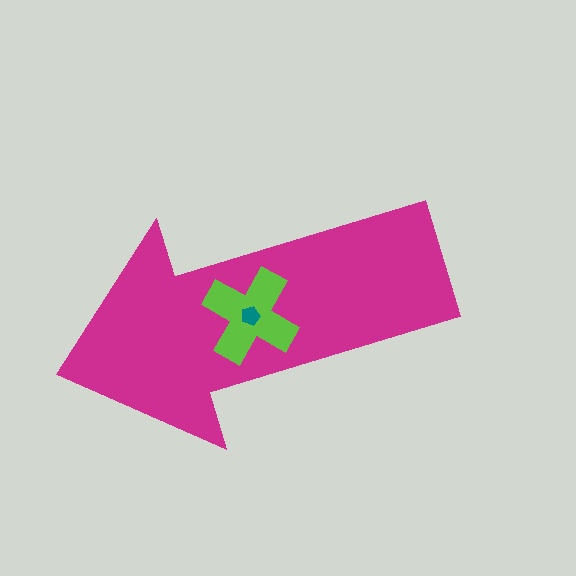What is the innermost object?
The teal pentagon.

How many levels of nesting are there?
3.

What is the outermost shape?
The magenta arrow.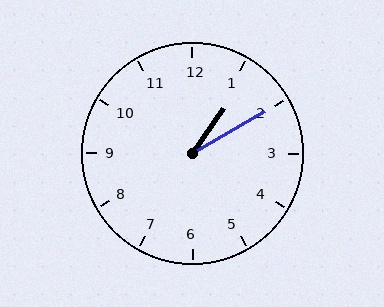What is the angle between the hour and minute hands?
Approximately 25 degrees.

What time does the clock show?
1:10.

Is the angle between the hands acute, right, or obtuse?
It is acute.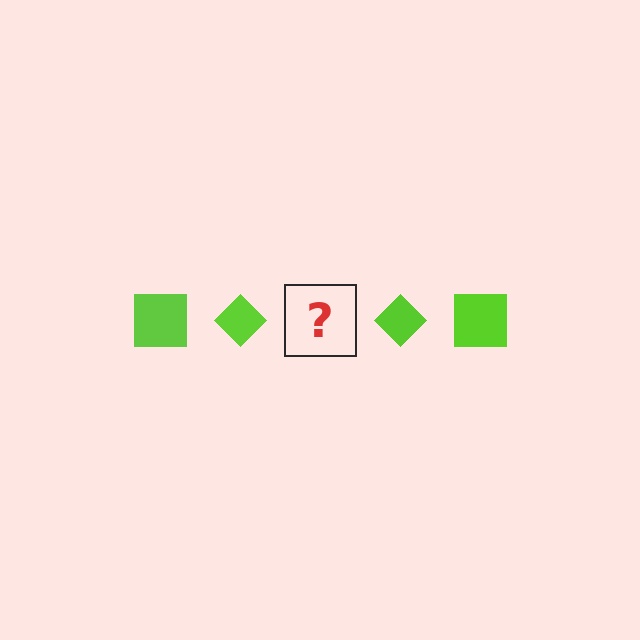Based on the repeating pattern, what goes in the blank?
The blank should be a lime square.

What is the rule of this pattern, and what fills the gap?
The rule is that the pattern cycles through square, diamond shapes in lime. The gap should be filled with a lime square.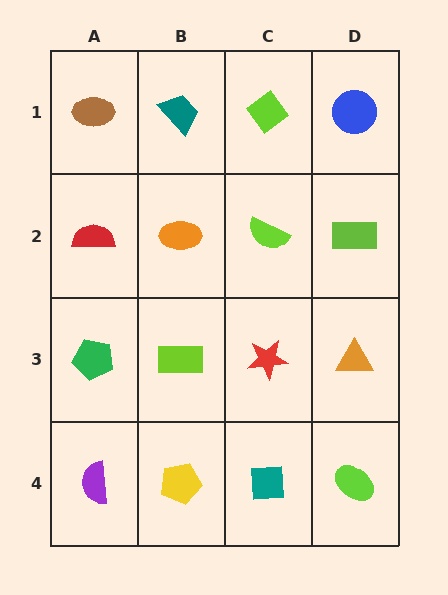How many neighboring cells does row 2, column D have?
3.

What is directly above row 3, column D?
A lime rectangle.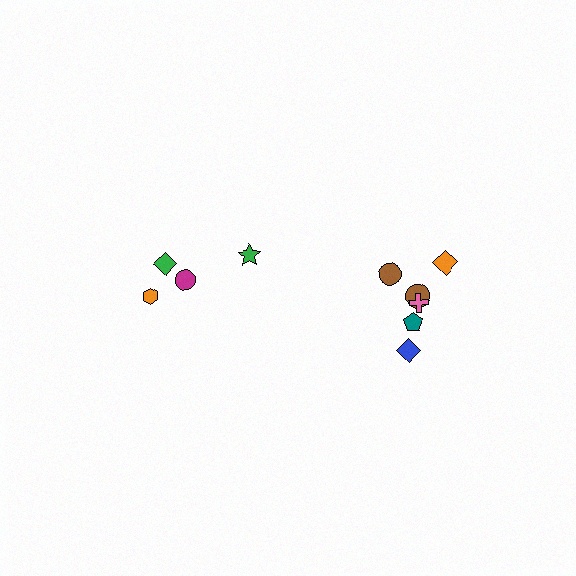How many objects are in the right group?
There are 6 objects.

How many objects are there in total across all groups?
There are 10 objects.